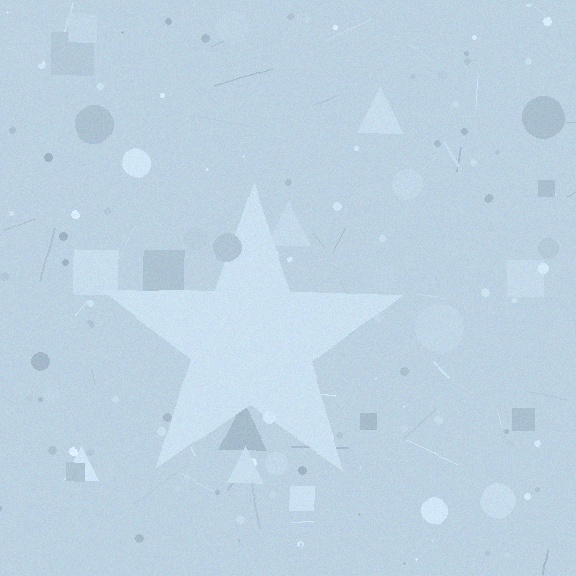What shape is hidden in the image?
A star is hidden in the image.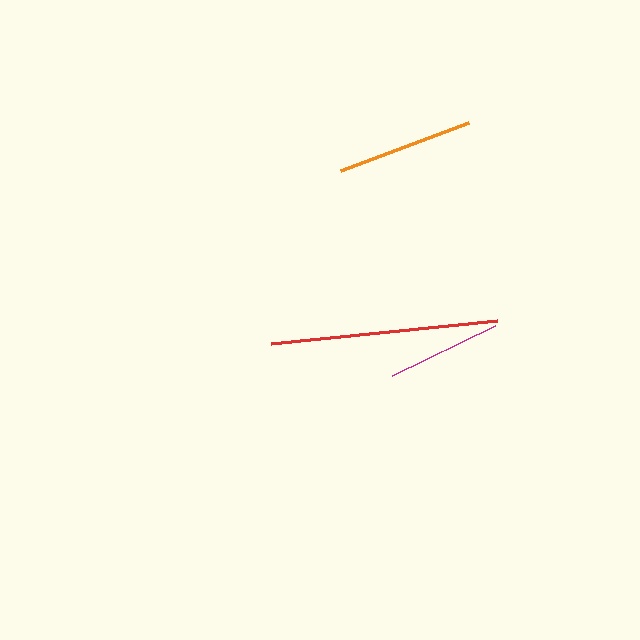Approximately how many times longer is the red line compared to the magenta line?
The red line is approximately 2.0 times the length of the magenta line.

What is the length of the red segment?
The red segment is approximately 227 pixels long.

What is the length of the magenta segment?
The magenta segment is approximately 114 pixels long.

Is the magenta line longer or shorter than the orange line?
The orange line is longer than the magenta line.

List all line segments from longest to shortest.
From longest to shortest: red, orange, magenta.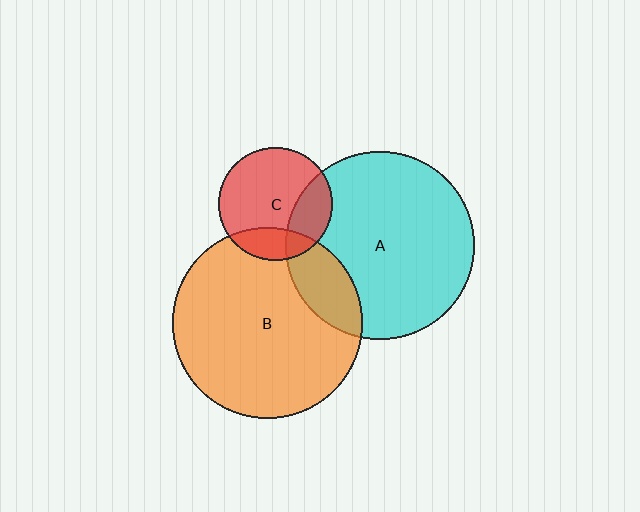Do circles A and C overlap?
Yes.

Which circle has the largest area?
Circle B (orange).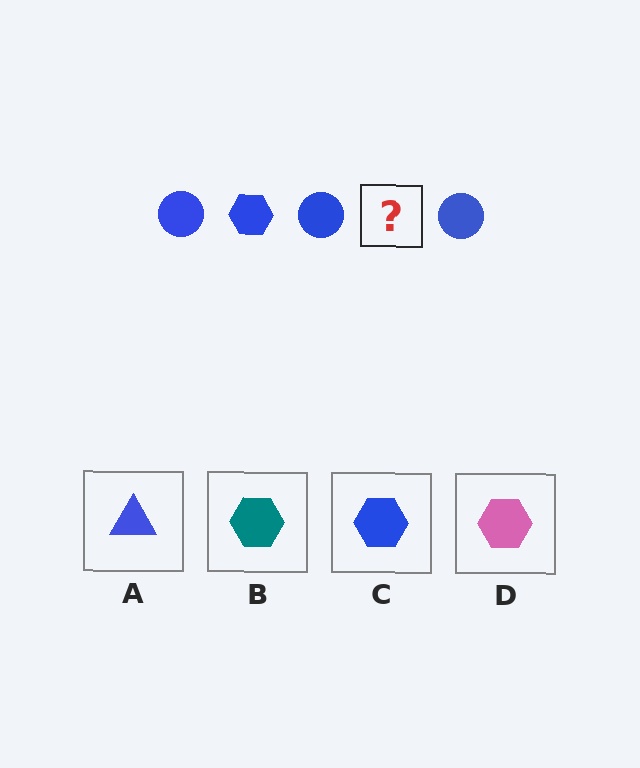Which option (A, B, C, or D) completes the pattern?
C.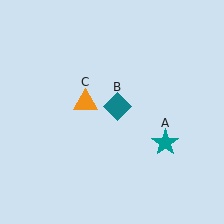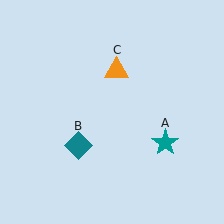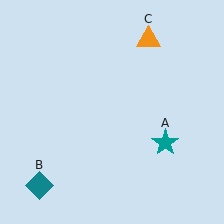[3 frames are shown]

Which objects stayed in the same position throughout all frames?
Teal star (object A) remained stationary.